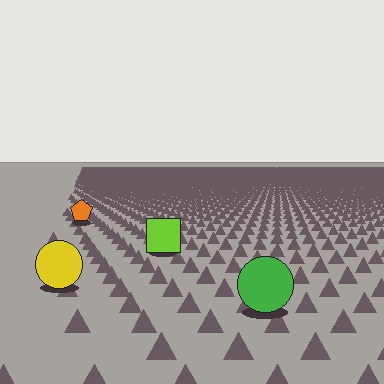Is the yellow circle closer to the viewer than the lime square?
Yes. The yellow circle is closer — you can tell from the texture gradient: the ground texture is coarser near it.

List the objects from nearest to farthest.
From nearest to farthest: the green circle, the yellow circle, the lime square, the orange pentagon.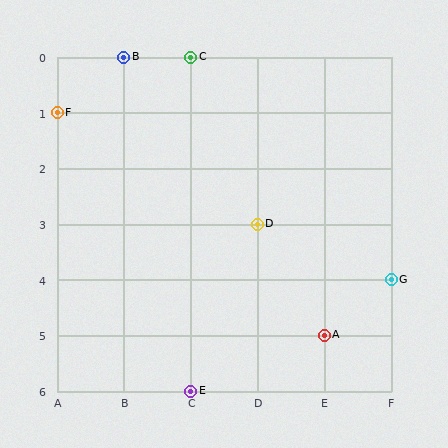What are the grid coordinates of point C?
Point C is at grid coordinates (C, 0).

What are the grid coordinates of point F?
Point F is at grid coordinates (A, 1).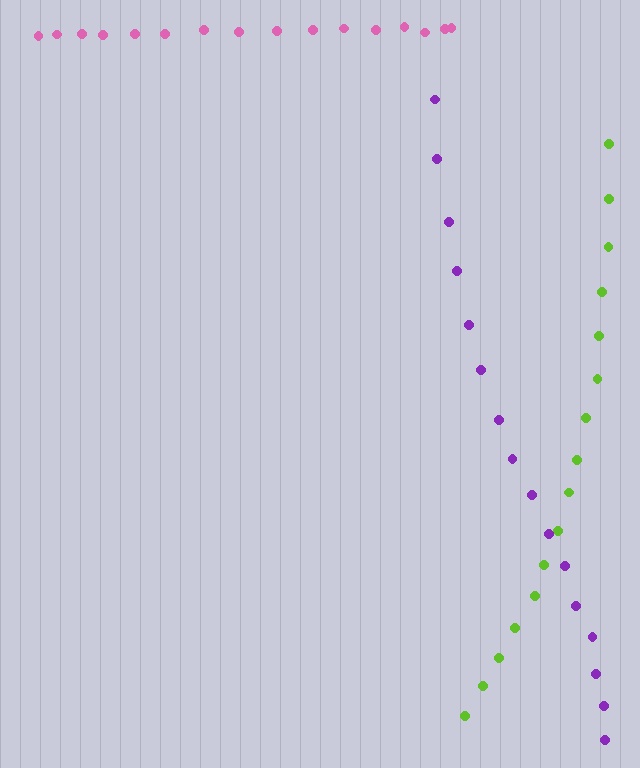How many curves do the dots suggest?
There are 3 distinct paths.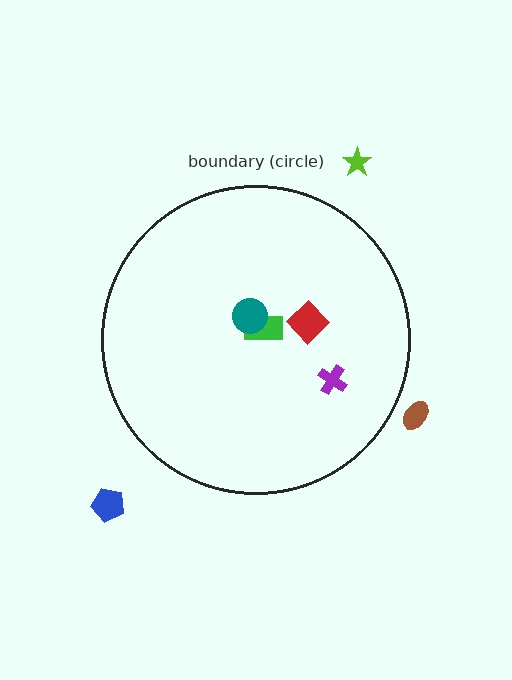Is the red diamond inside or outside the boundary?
Inside.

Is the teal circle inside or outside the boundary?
Inside.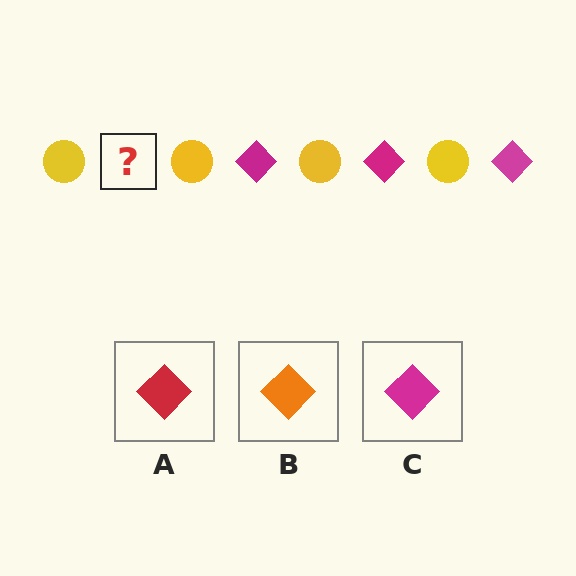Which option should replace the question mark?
Option C.